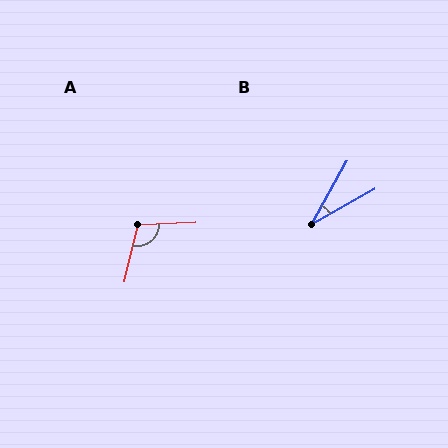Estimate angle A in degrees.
Approximately 106 degrees.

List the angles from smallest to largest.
B (32°), A (106°).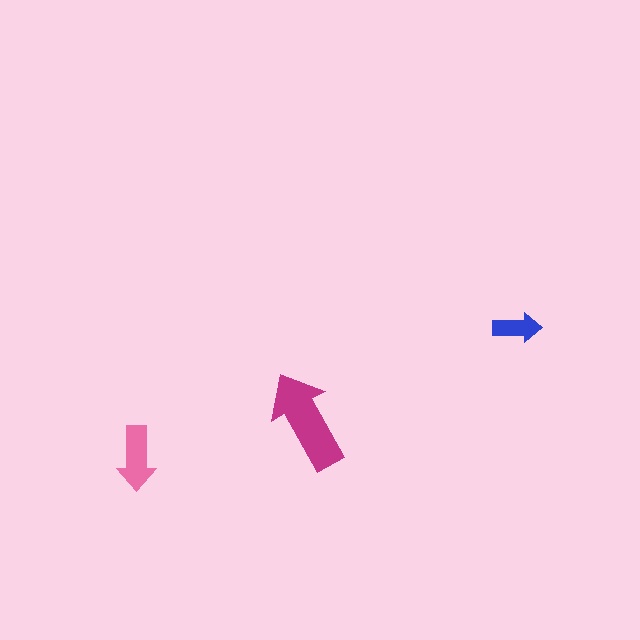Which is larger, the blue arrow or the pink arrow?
The pink one.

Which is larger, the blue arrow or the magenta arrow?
The magenta one.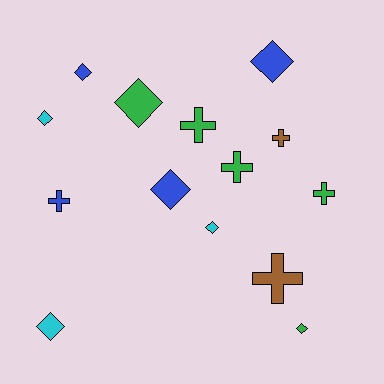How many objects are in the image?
There are 14 objects.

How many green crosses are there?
There are 3 green crosses.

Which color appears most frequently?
Green, with 5 objects.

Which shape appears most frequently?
Diamond, with 8 objects.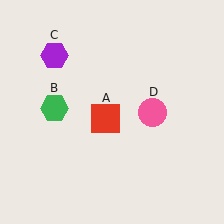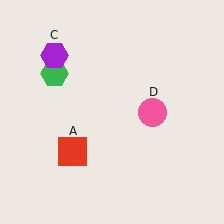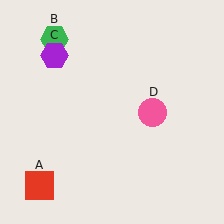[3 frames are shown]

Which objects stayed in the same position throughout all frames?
Purple hexagon (object C) and pink circle (object D) remained stationary.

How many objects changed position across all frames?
2 objects changed position: red square (object A), green hexagon (object B).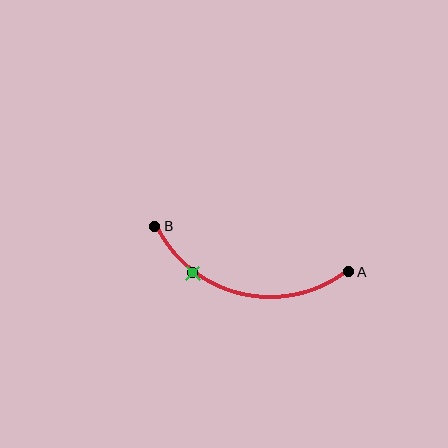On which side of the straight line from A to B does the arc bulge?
The arc bulges below the straight line connecting A and B.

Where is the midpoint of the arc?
The arc midpoint is the point on the curve farthest from the straight line joining A and B. It sits below that line.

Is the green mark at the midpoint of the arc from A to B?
No. The green mark lies on the arc but is closer to endpoint B. The arc midpoint would be at the point on the curve equidistant along the arc from both A and B.